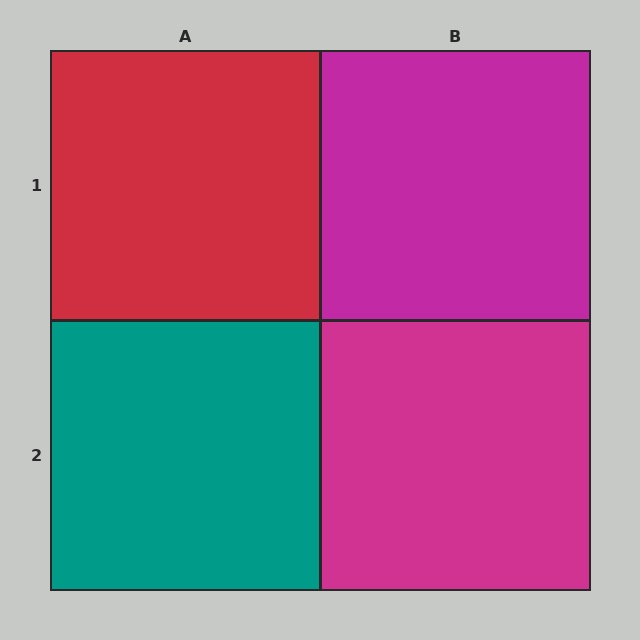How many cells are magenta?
2 cells are magenta.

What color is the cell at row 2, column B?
Magenta.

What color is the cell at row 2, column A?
Teal.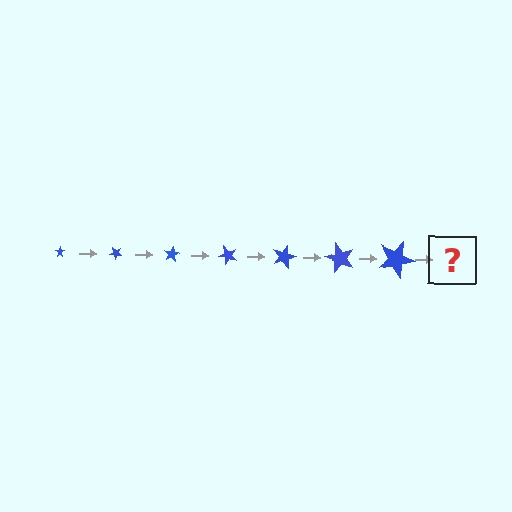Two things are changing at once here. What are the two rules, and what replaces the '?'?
The two rules are that the star grows larger each step and it rotates 40 degrees each step. The '?' should be a star, larger than the previous one and rotated 280 degrees from the start.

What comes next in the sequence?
The next element should be a star, larger than the previous one and rotated 280 degrees from the start.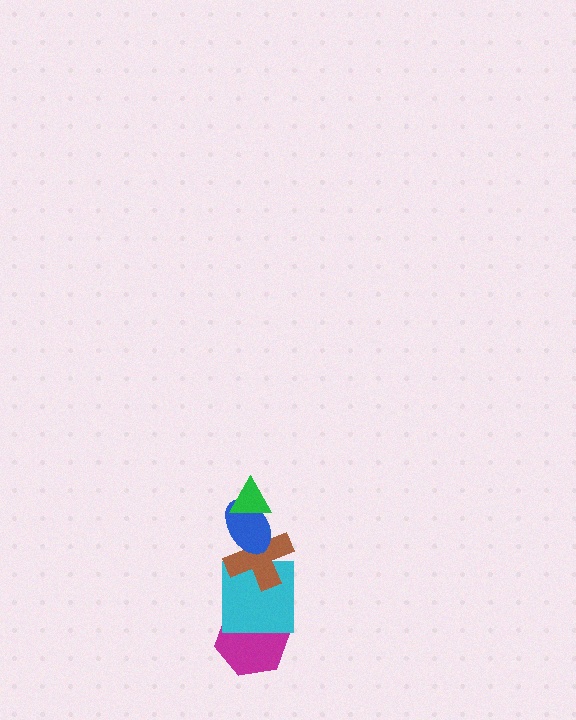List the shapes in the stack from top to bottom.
From top to bottom: the green triangle, the blue ellipse, the brown cross, the cyan square, the magenta hexagon.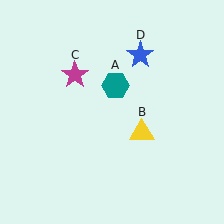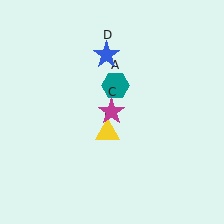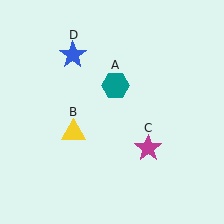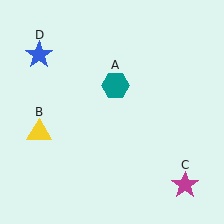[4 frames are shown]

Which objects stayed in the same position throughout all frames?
Teal hexagon (object A) remained stationary.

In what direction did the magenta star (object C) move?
The magenta star (object C) moved down and to the right.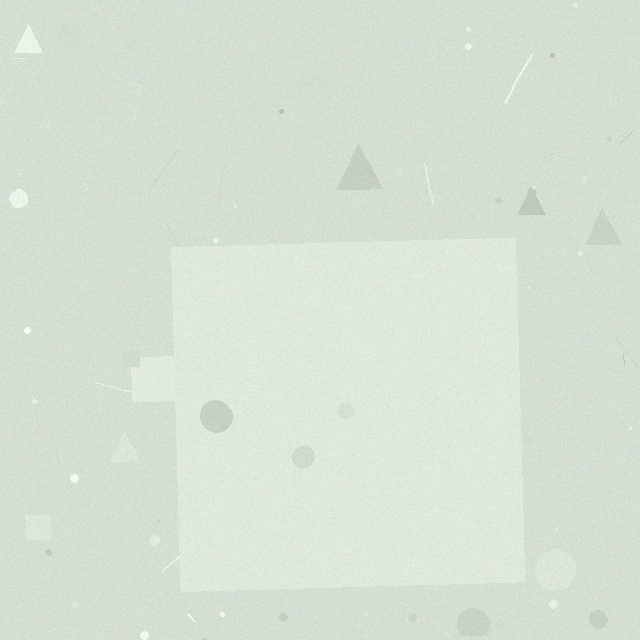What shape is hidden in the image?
A square is hidden in the image.